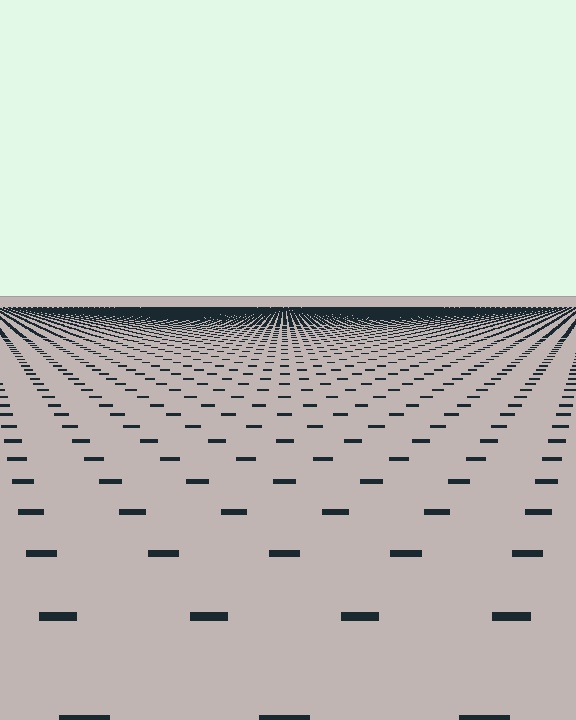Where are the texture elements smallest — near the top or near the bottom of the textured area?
Near the top.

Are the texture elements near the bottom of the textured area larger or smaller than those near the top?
Larger. Near the bottom, elements are closer to the viewer and appear at a bigger on-screen size.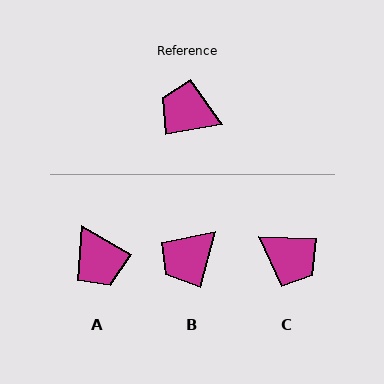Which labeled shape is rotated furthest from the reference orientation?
C, about 168 degrees away.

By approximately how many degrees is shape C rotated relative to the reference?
Approximately 168 degrees counter-clockwise.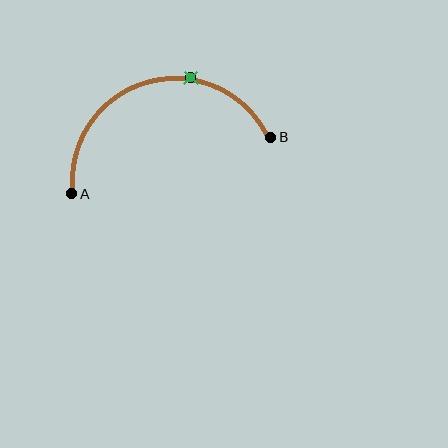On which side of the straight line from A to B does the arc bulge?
The arc bulges above the straight line connecting A and B.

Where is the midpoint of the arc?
The arc midpoint is the point on the curve farthest from the straight line joining A and B. It sits above that line.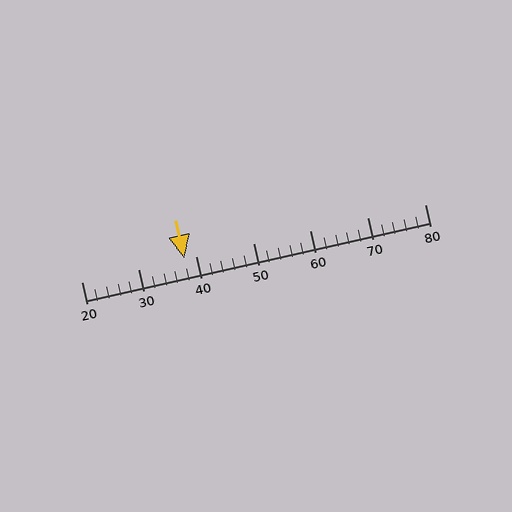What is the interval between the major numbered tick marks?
The major tick marks are spaced 10 units apart.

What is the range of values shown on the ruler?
The ruler shows values from 20 to 80.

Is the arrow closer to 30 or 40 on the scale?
The arrow is closer to 40.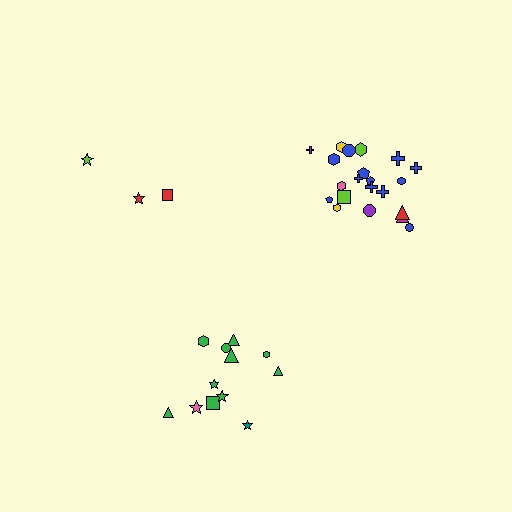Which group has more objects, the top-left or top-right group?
The top-right group.